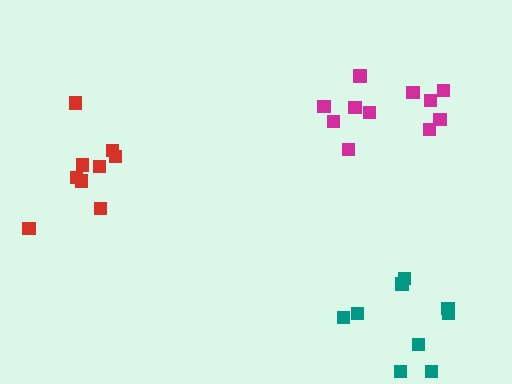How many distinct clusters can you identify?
There are 3 distinct clusters.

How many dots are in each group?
Group 1: 9 dots, Group 2: 11 dots, Group 3: 9 dots (29 total).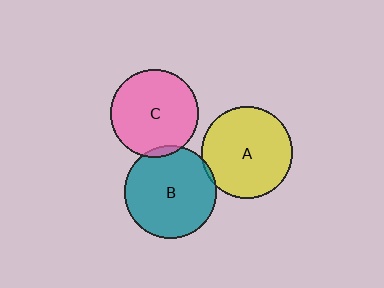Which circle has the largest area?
Circle B (teal).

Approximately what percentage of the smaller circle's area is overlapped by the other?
Approximately 5%.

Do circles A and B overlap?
Yes.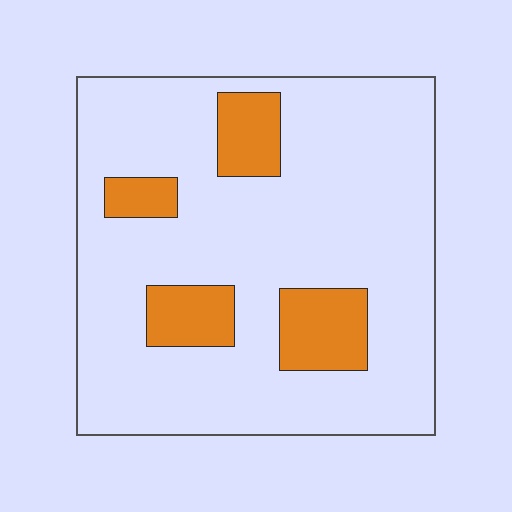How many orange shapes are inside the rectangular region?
4.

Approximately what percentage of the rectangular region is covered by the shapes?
Approximately 15%.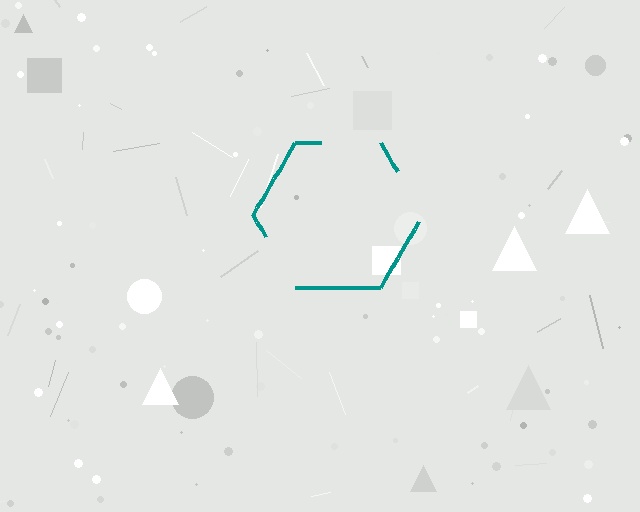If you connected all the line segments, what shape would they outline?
They would outline a hexagon.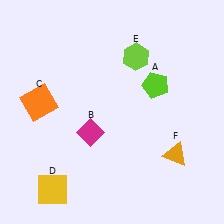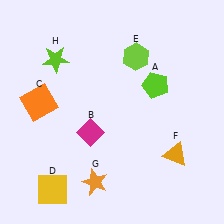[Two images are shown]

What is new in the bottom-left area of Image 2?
An orange star (G) was added in the bottom-left area of Image 2.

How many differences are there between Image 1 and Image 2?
There are 2 differences between the two images.